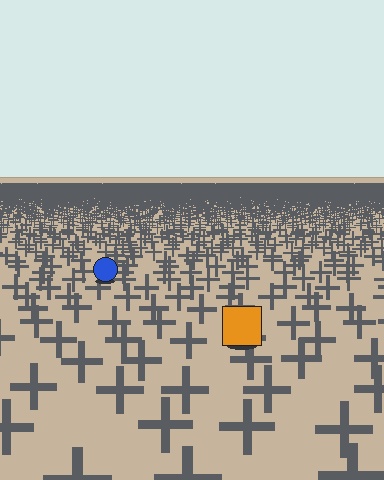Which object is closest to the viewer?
The orange square is closest. The texture marks near it are larger and more spread out.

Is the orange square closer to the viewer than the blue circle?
Yes. The orange square is closer — you can tell from the texture gradient: the ground texture is coarser near it.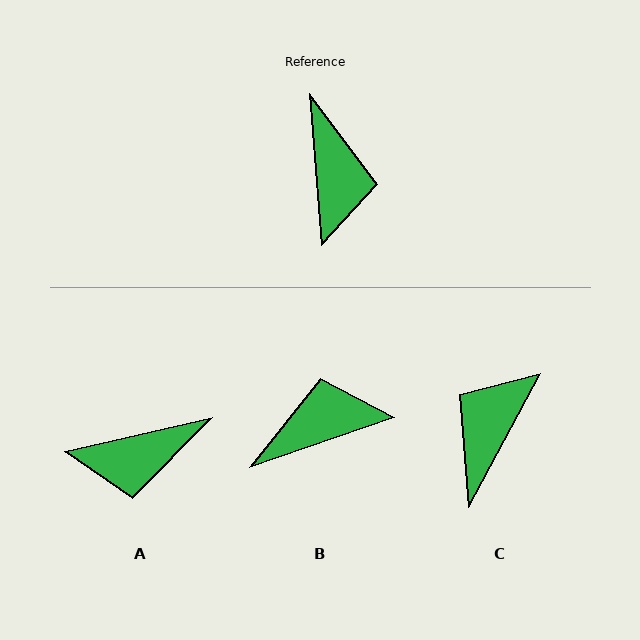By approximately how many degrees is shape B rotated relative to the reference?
Approximately 104 degrees counter-clockwise.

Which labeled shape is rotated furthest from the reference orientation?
C, about 147 degrees away.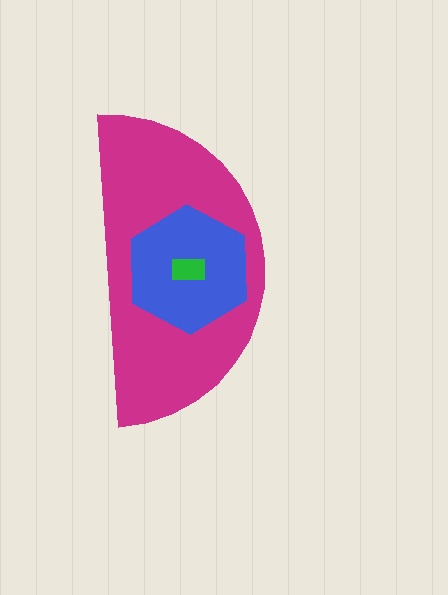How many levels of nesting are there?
3.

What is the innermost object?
The green rectangle.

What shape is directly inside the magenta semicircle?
The blue hexagon.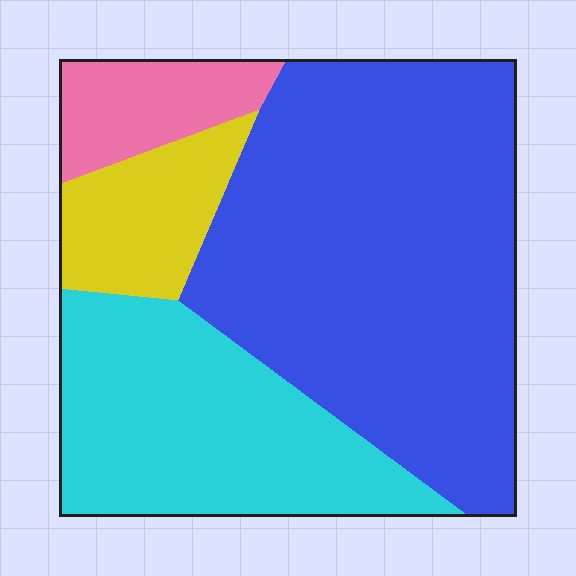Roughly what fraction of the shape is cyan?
Cyan takes up about one quarter (1/4) of the shape.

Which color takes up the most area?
Blue, at roughly 55%.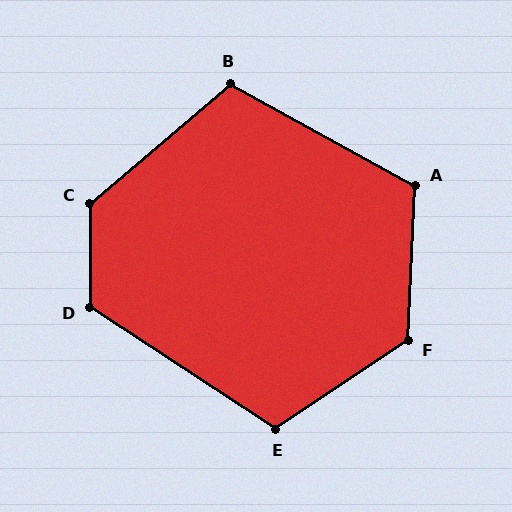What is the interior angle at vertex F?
Approximately 126 degrees (obtuse).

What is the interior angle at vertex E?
Approximately 113 degrees (obtuse).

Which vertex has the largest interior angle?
C, at approximately 131 degrees.